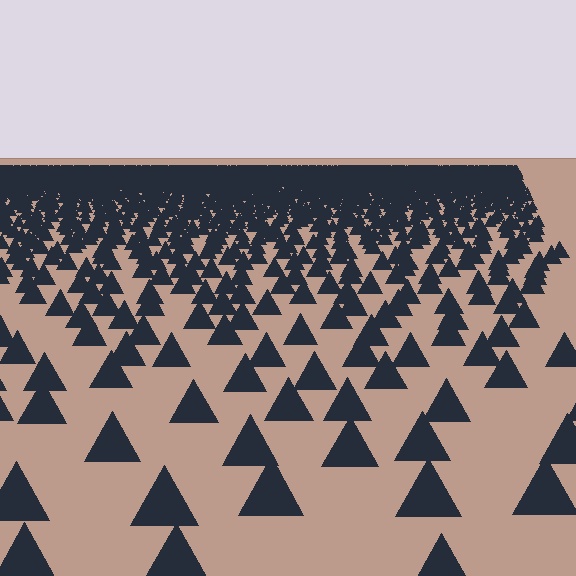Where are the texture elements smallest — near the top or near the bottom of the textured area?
Near the top.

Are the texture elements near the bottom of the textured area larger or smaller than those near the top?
Larger. Near the bottom, elements are closer to the viewer and appear at a bigger on-screen size.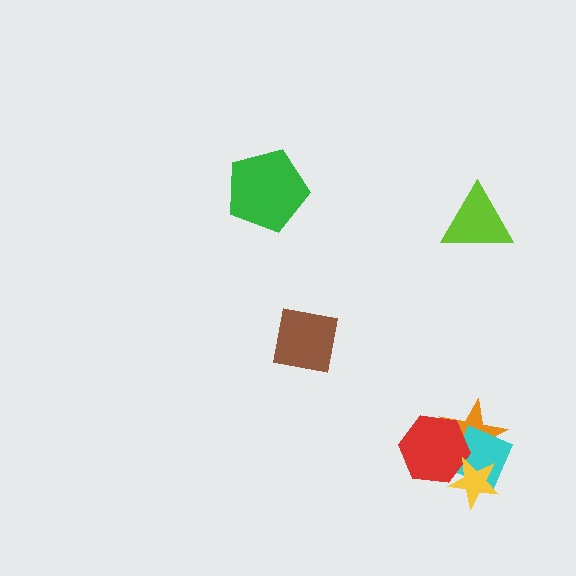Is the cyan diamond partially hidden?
Yes, it is partially covered by another shape.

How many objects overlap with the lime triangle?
0 objects overlap with the lime triangle.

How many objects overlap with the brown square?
0 objects overlap with the brown square.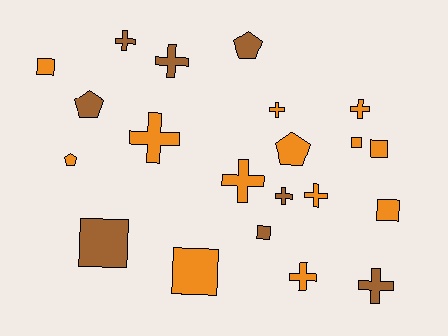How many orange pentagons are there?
There are 2 orange pentagons.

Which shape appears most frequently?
Cross, with 10 objects.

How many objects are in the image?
There are 21 objects.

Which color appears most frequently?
Orange, with 13 objects.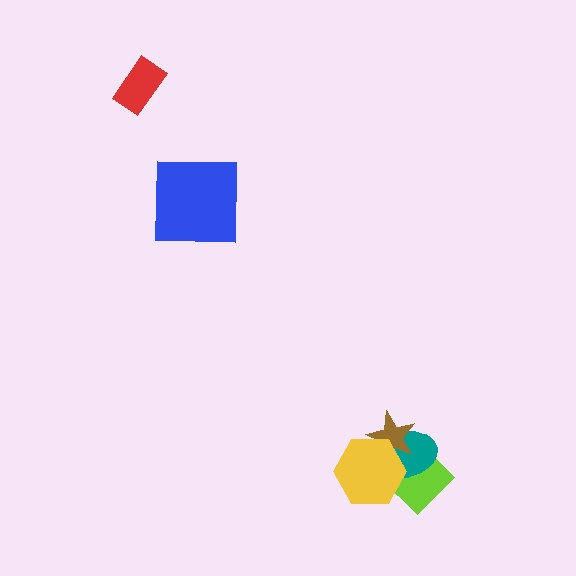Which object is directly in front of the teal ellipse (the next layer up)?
The brown star is directly in front of the teal ellipse.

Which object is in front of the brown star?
The yellow hexagon is in front of the brown star.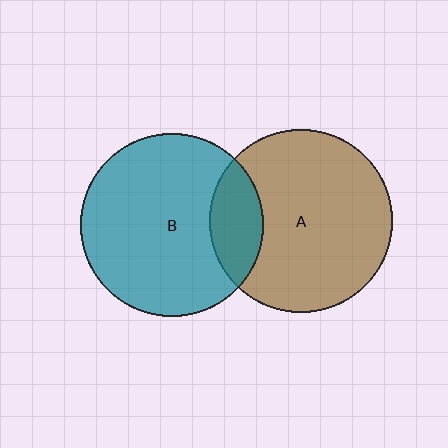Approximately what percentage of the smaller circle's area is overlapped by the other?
Approximately 20%.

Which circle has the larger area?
Circle A (brown).